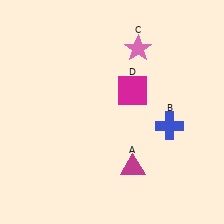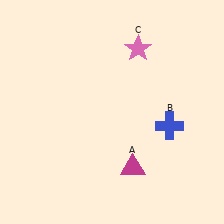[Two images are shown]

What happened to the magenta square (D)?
The magenta square (D) was removed in Image 2. It was in the top-right area of Image 1.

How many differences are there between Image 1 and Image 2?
There is 1 difference between the two images.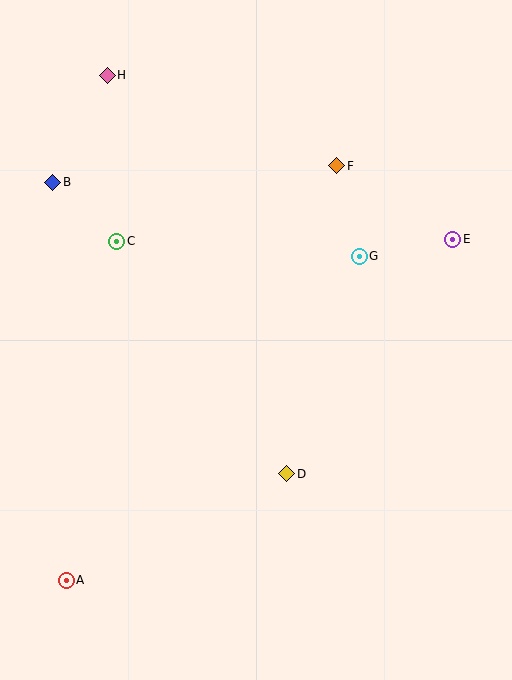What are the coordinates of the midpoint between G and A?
The midpoint between G and A is at (213, 418).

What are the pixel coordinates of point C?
Point C is at (117, 241).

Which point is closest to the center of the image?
Point G at (359, 256) is closest to the center.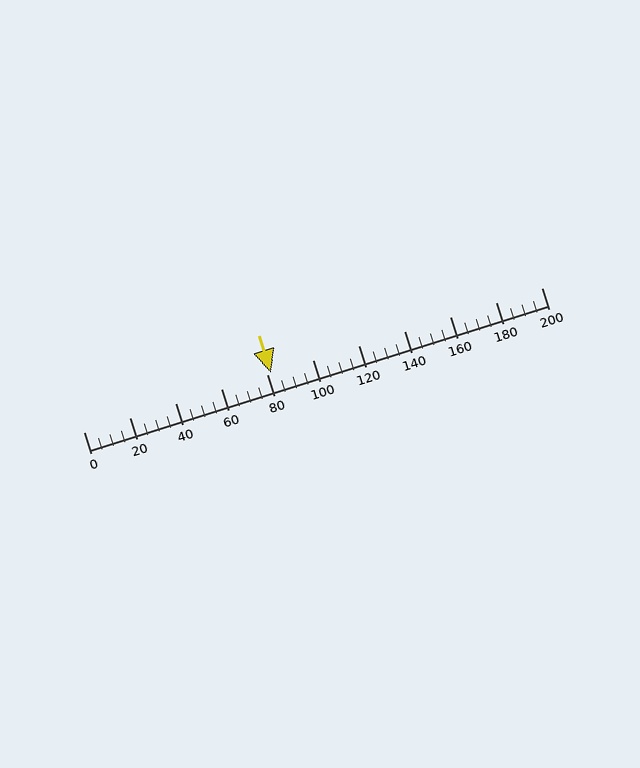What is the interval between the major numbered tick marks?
The major tick marks are spaced 20 units apart.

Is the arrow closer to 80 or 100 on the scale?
The arrow is closer to 80.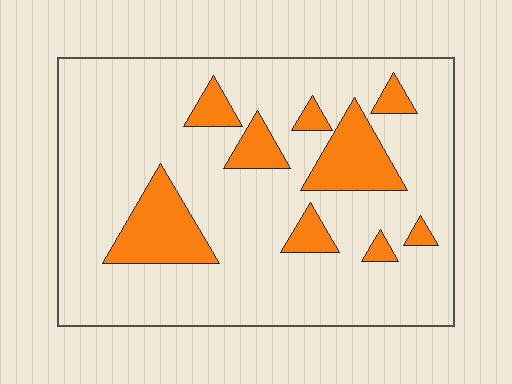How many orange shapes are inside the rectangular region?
9.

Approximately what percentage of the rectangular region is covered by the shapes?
Approximately 20%.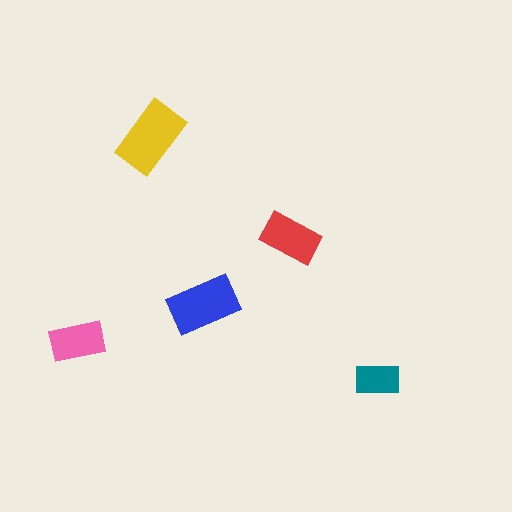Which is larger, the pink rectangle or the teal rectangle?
The pink one.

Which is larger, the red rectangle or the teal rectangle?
The red one.